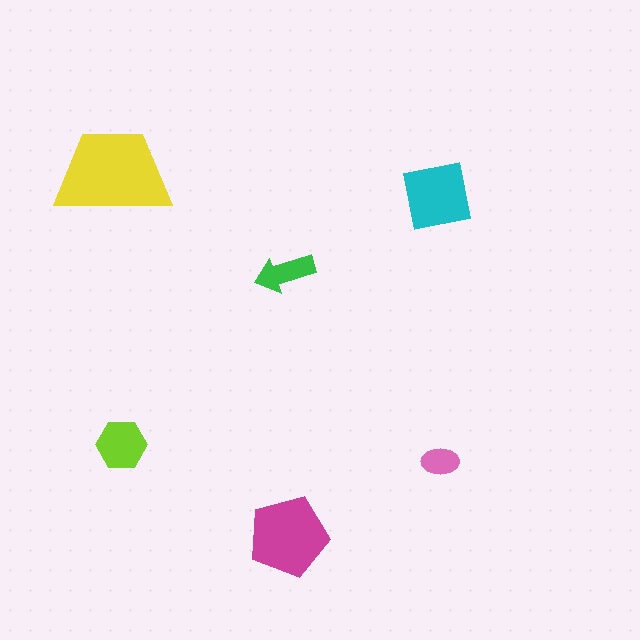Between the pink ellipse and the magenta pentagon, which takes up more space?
The magenta pentagon.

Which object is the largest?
The yellow trapezoid.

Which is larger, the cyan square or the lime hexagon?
The cyan square.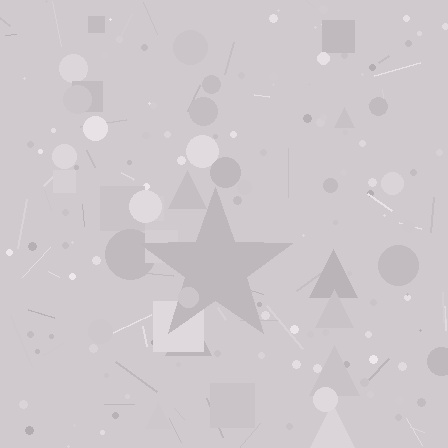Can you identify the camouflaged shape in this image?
The camouflaged shape is a star.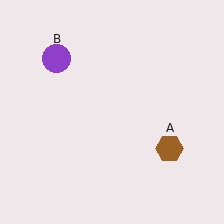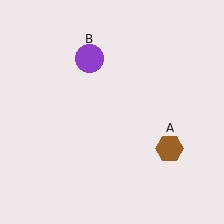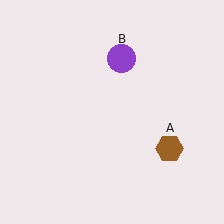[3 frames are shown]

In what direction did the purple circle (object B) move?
The purple circle (object B) moved right.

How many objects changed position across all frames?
1 object changed position: purple circle (object B).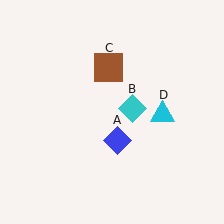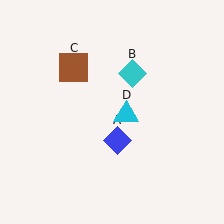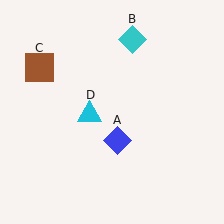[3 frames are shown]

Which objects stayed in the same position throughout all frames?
Blue diamond (object A) remained stationary.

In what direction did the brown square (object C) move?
The brown square (object C) moved left.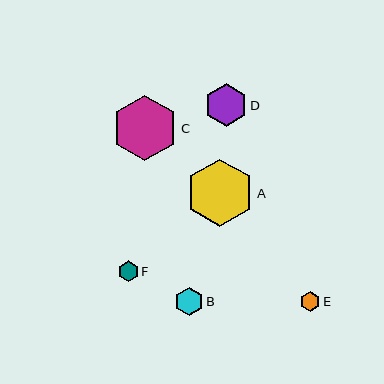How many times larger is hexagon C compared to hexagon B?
Hexagon C is approximately 2.3 times the size of hexagon B.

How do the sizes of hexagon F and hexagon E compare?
Hexagon F and hexagon E are approximately the same size.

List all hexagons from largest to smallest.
From largest to smallest: A, C, D, B, F, E.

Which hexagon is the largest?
Hexagon A is the largest with a size of approximately 68 pixels.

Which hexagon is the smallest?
Hexagon E is the smallest with a size of approximately 20 pixels.